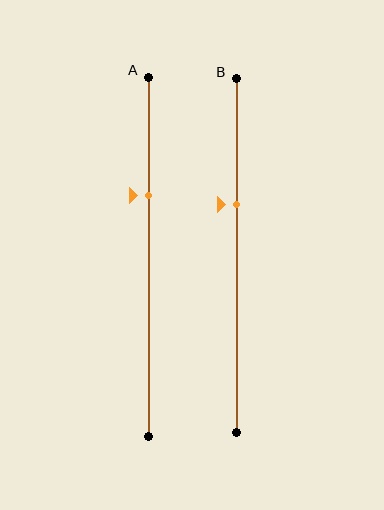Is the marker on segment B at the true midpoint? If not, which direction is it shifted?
No, the marker on segment B is shifted upward by about 14% of the segment length.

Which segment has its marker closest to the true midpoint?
Segment B has its marker closest to the true midpoint.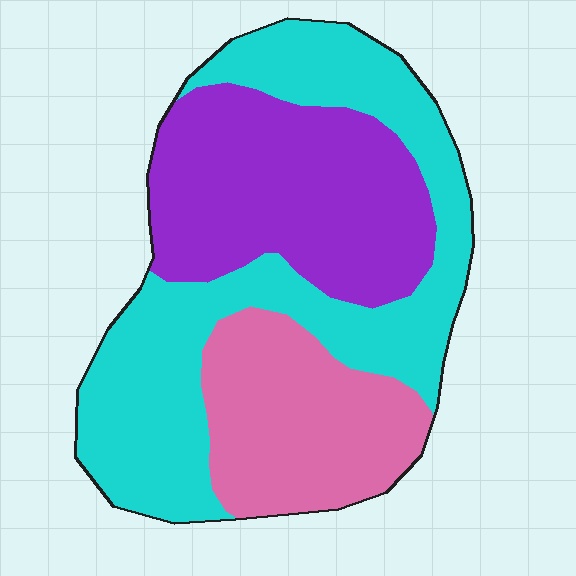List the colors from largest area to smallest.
From largest to smallest: cyan, purple, pink.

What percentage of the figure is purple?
Purple covers about 35% of the figure.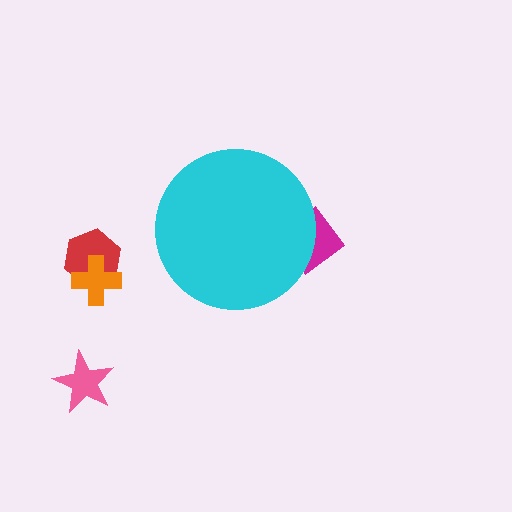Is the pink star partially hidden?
No, the pink star is fully visible.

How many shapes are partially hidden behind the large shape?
1 shape is partially hidden.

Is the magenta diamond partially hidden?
Yes, the magenta diamond is partially hidden behind the cyan circle.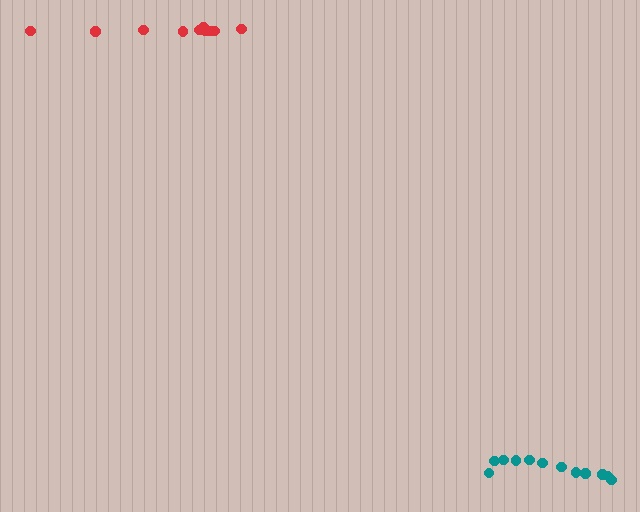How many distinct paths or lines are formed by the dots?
There are 2 distinct paths.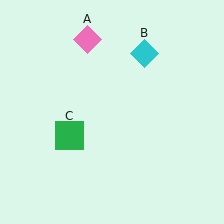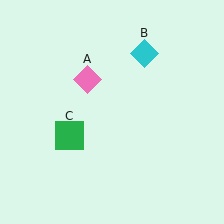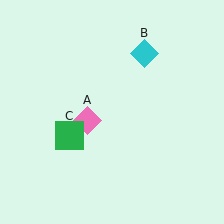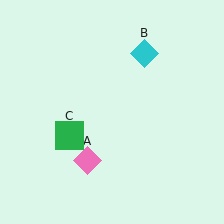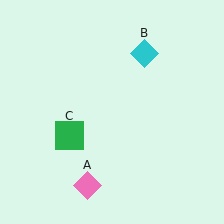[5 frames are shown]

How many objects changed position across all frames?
1 object changed position: pink diamond (object A).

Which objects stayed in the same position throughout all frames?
Cyan diamond (object B) and green square (object C) remained stationary.